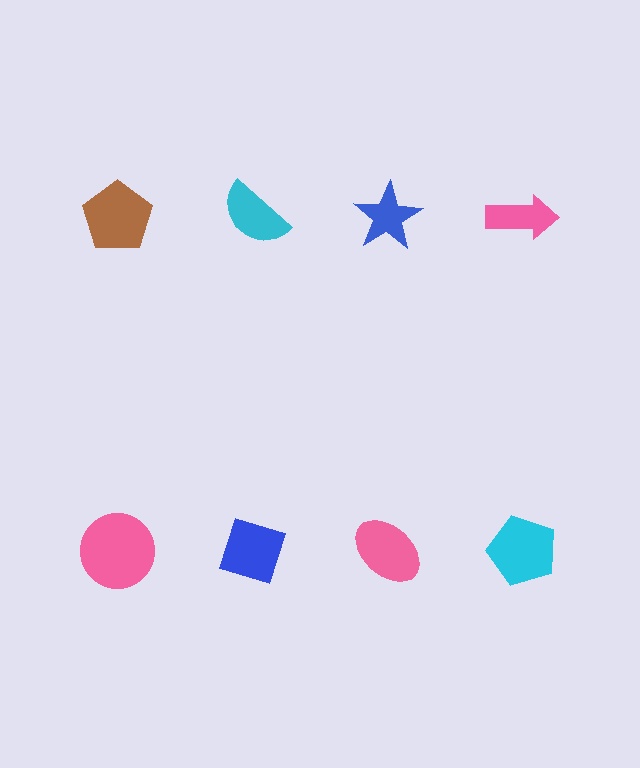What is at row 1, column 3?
A blue star.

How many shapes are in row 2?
4 shapes.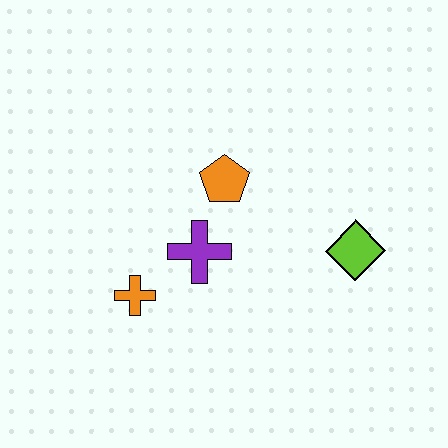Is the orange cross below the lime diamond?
Yes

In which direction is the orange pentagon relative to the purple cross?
The orange pentagon is above the purple cross.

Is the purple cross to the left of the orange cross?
No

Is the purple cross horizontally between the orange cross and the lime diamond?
Yes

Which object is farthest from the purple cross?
The lime diamond is farthest from the purple cross.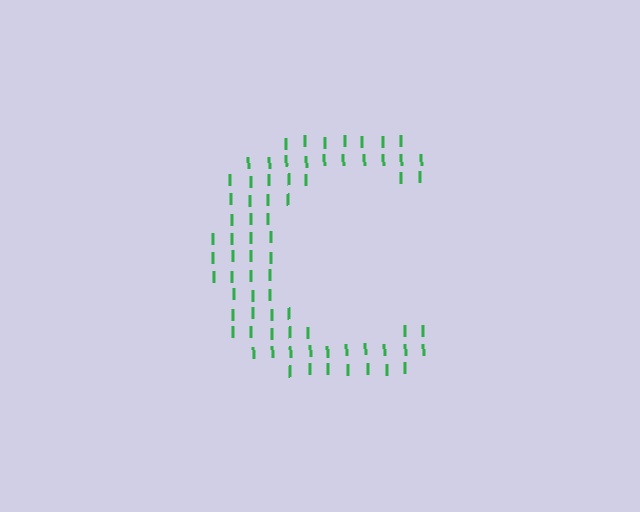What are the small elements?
The small elements are letter I's.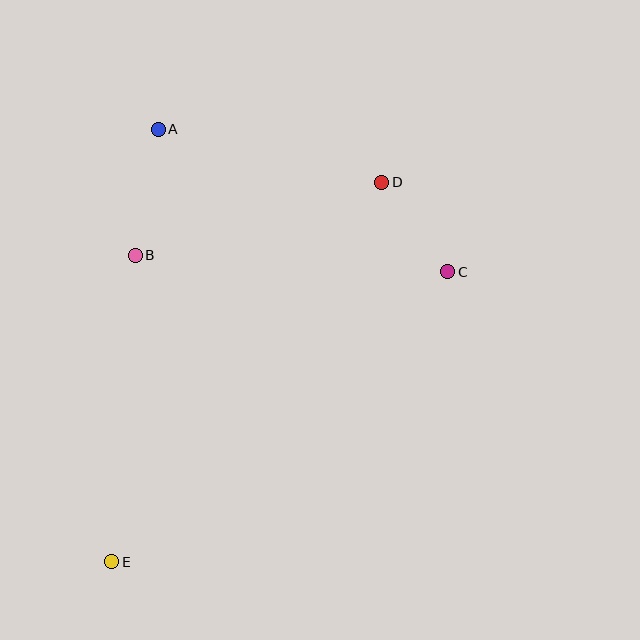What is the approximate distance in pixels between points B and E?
The distance between B and E is approximately 307 pixels.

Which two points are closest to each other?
Points C and D are closest to each other.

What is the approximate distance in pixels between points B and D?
The distance between B and D is approximately 257 pixels.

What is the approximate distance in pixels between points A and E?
The distance between A and E is approximately 435 pixels.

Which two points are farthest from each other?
Points D and E are farthest from each other.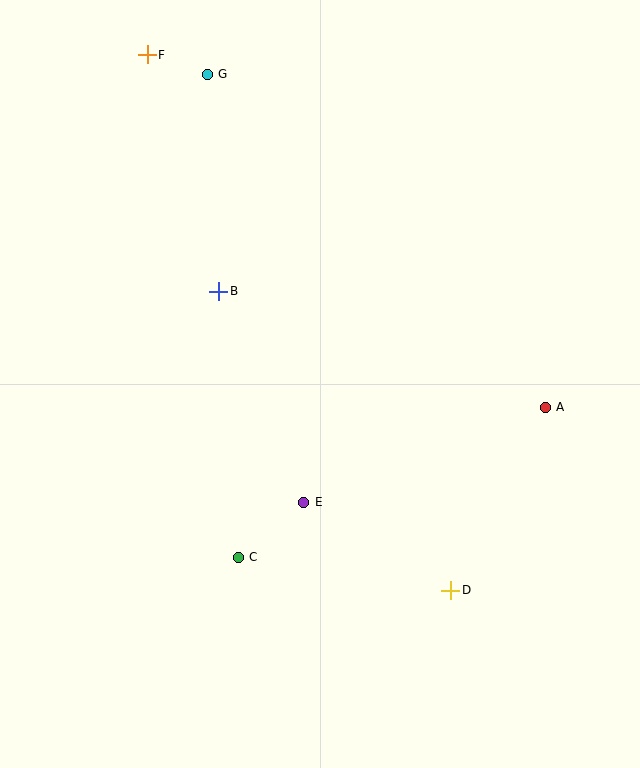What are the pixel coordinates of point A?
Point A is at (545, 407).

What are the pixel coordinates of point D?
Point D is at (451, 590).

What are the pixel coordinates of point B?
Point B is at (219, 291).